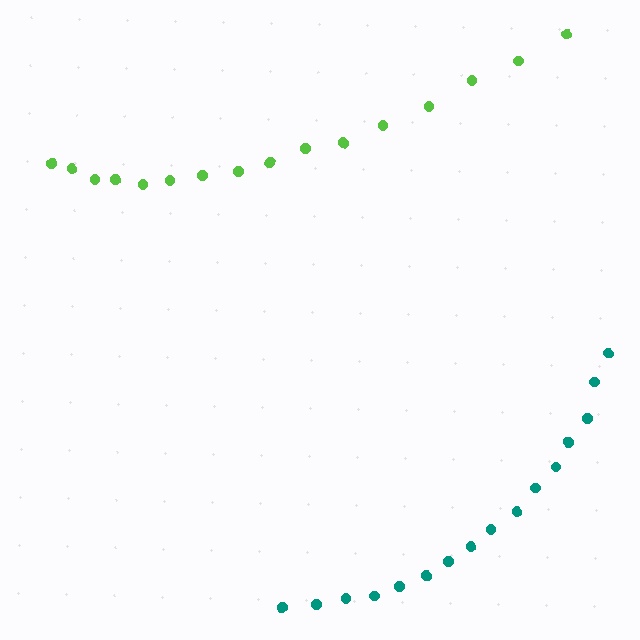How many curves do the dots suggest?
There are 2 distinct paths.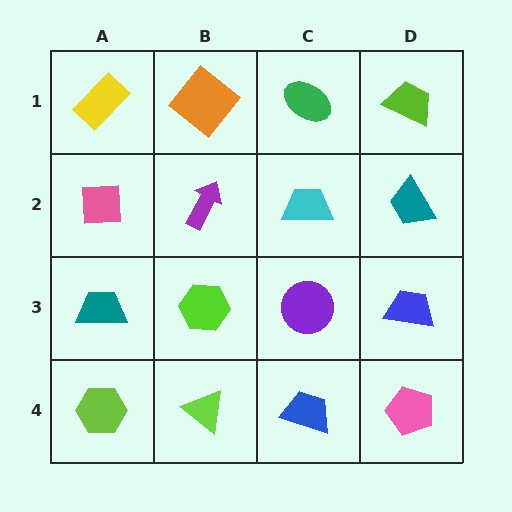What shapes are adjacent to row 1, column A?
A pink square (row 2, column A), an orange diamond (row 1, column B).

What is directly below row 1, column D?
A teal trapezoid.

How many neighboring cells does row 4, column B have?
3.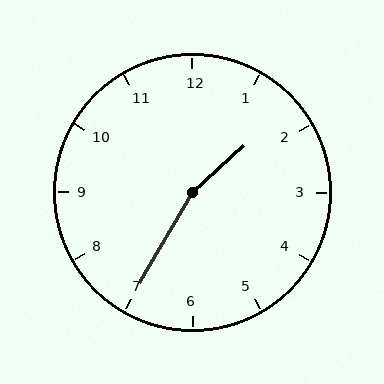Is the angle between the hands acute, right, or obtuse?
It is obtuse.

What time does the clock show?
1:35.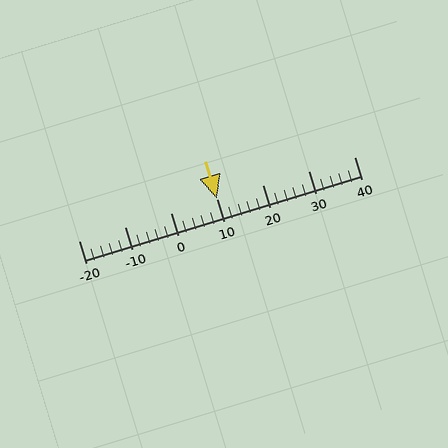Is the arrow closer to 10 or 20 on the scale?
The arrow is closer to 10.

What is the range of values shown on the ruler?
The ruler shows values from -20 to 40.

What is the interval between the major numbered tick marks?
The major tick marks are spaced 10 units apart.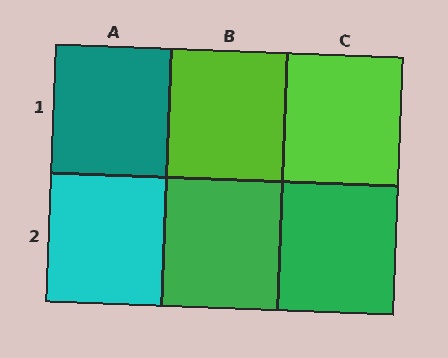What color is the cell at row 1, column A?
Teal.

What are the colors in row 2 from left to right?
Cyan, green, green.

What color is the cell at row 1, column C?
Lime.